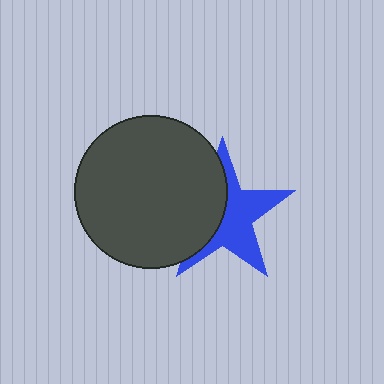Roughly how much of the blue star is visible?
About half of it is visible (roughly 56%).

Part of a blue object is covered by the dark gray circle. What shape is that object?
It is a star.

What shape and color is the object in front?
The object in front is a dark gray circle.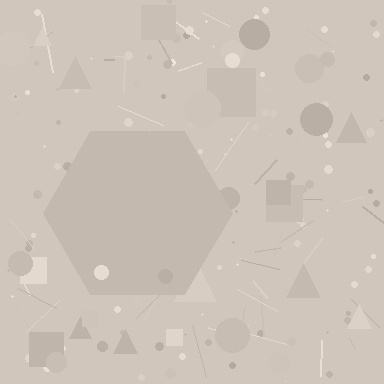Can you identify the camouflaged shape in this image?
The camouflaged shape is a hexagon.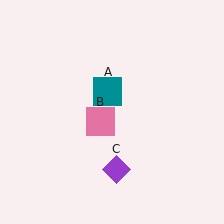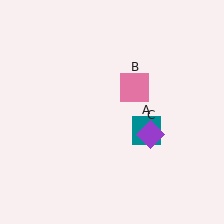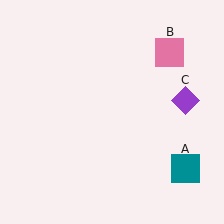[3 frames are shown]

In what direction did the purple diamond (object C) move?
The purple diamond (object C) moved up and to the right.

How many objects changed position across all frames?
3 objects changed position: teal square (object A), pink square (object B), purple diamond (object C).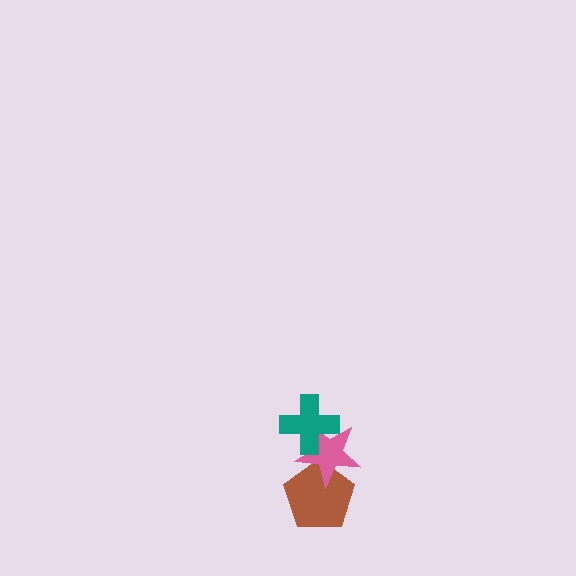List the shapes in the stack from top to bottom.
From top to bottom: the teal cross, the pink star, the brown pentagon.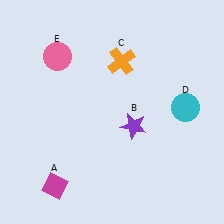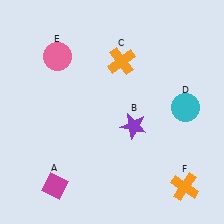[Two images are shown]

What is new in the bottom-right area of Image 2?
An orange cross (F) was added in the bottom-right area of Image 2.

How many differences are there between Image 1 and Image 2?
There is 1 difference between the two images.